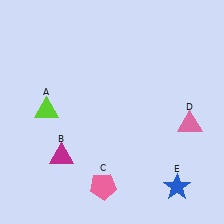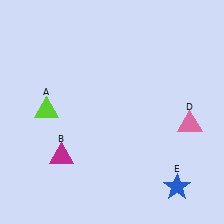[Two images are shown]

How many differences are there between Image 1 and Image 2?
There is 1 difference between the two images.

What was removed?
The pink pentagon (C) was removed in Image 2.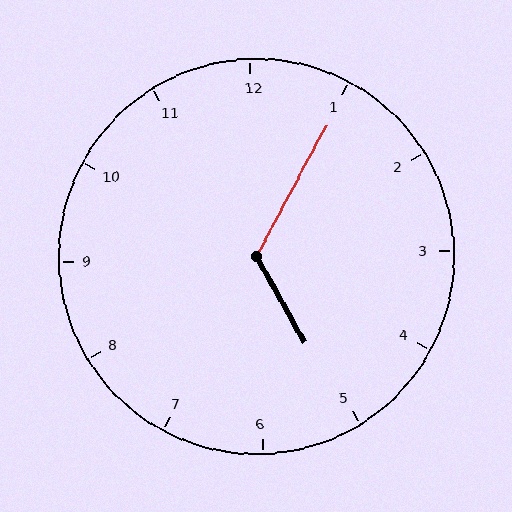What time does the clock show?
5:05.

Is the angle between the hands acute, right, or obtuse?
It is obtuse.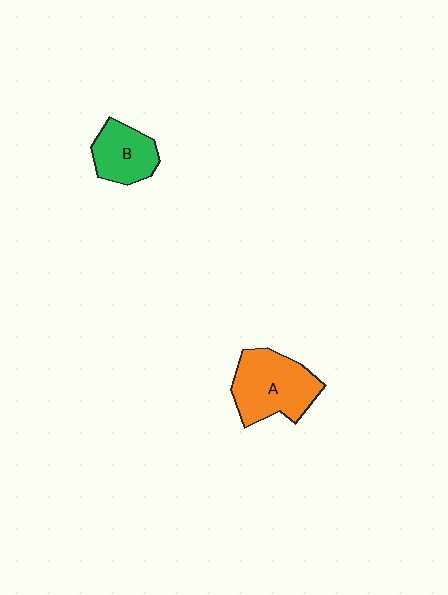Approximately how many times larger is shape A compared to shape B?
Approximately 1.5 times.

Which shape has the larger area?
Shape A (orange).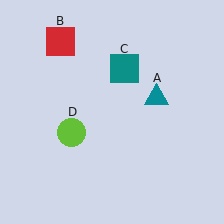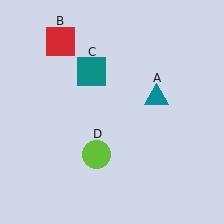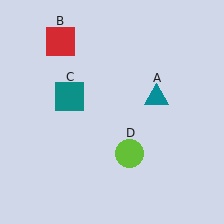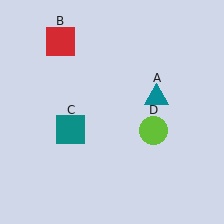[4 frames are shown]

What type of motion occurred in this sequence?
The teal square (object C), lime circle (object D) rotated counterclockwise around the center of the scene.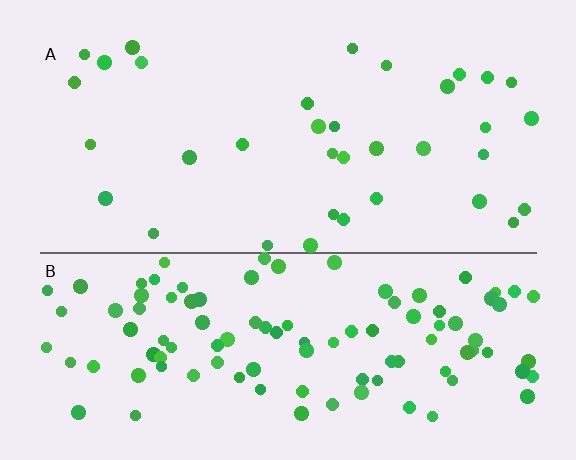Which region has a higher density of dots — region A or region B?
B (the bottom).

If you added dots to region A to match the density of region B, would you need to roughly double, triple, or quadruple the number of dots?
Approximately triple.